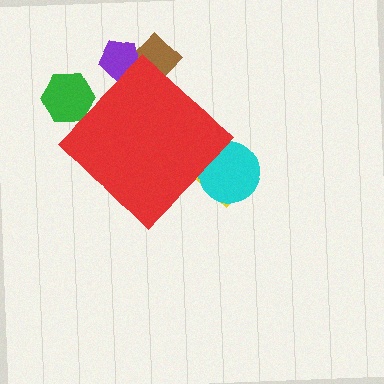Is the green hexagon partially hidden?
Yes, the green hexagon is partially hidden behind the red diamond.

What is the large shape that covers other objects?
A red diamond.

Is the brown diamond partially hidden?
Yes, the brown diamond is partially hidden behind the red diamond.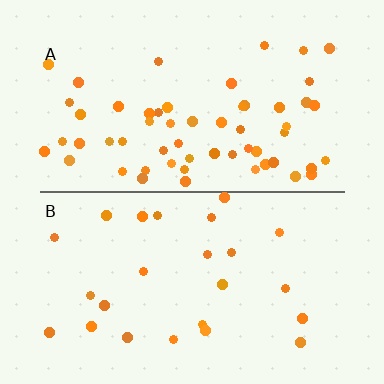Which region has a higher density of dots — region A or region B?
A (the top).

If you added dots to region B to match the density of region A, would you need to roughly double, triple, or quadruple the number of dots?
Approximately double.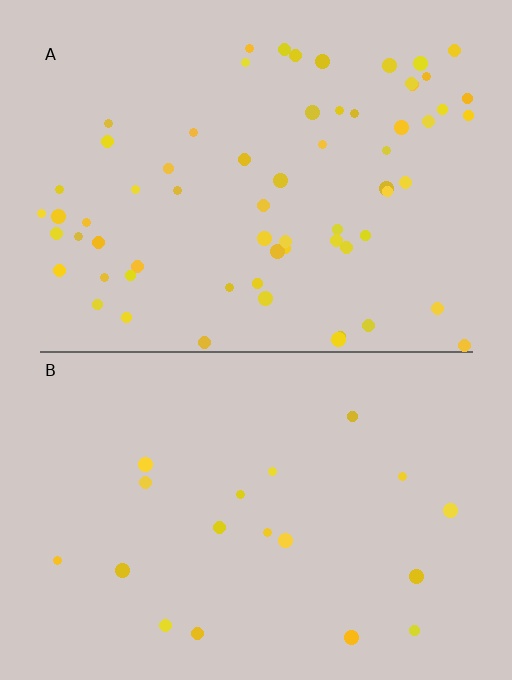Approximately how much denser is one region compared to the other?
Approximately 3.4× — region A over region B.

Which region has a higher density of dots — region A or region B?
A (the top).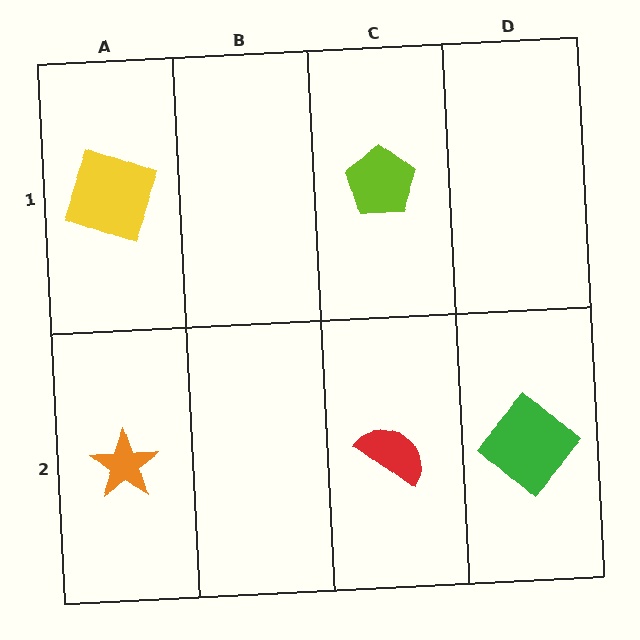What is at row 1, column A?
A yellow square.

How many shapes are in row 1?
2 shapes.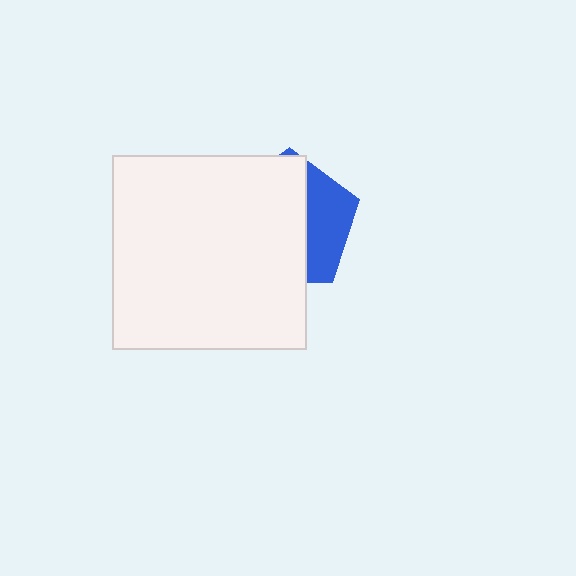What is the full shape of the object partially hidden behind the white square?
The partially hidden object is a blue pentagon.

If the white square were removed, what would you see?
You would see the complete blue pentagon.